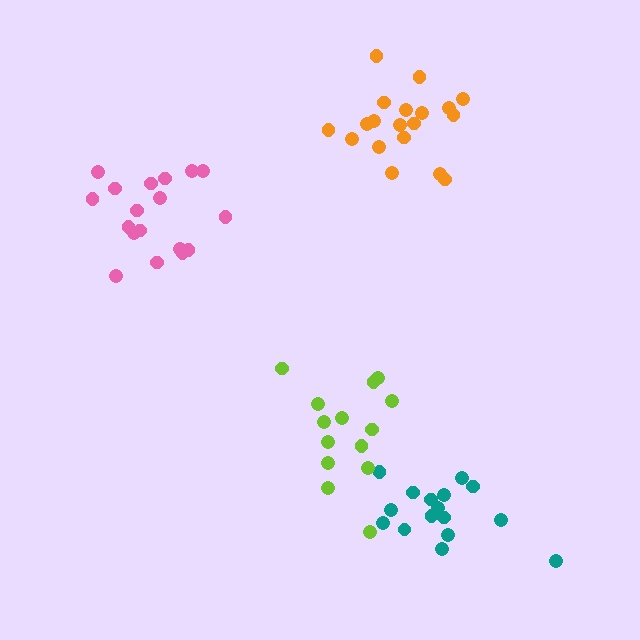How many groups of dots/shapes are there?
There are 4 groups.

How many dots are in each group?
Group 1: 18 dots, Group 2: 19 dots, Group 3: 16 dots, Group 4: 14 dots (67 total).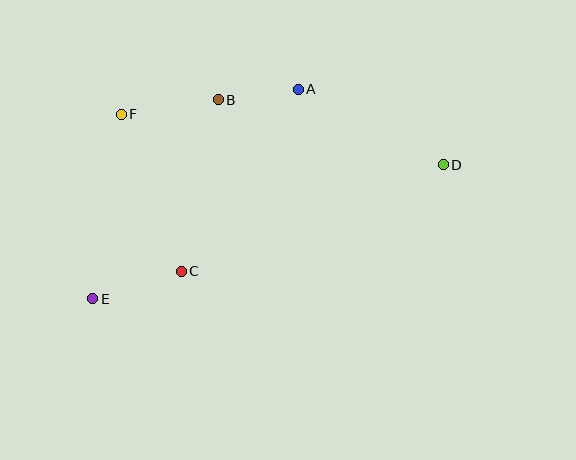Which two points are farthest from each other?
Points D and E are farthest from each other.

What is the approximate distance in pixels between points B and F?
The distance between B and F is approximately 98 pixels.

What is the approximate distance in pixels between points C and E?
The distance between C and E is approximately 93 pixels.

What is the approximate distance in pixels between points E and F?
The distance between E and F is approximately 187 pixels.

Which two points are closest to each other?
Points A and B are closest to each other.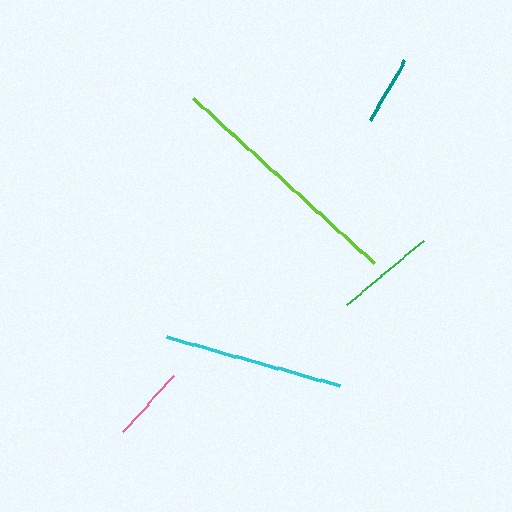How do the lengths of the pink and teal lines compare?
The pink and teal lines are approximately the same length.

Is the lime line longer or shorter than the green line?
The lime line is longer than the green line.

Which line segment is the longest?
The lime line is the longest at approximately 244 pixels.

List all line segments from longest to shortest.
From longest to shortest: lime, cyan, green, pink, teal.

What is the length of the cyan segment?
The cyan segment is approximately 180 pixels long.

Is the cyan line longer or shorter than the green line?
The cyan line is longer than the green line.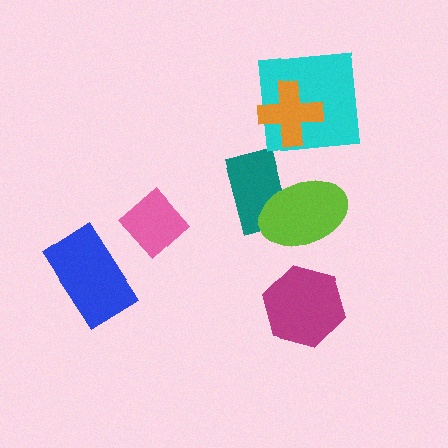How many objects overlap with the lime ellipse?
1 object overlaps with the lime ellipse.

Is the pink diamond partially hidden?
No, no other shape covers it.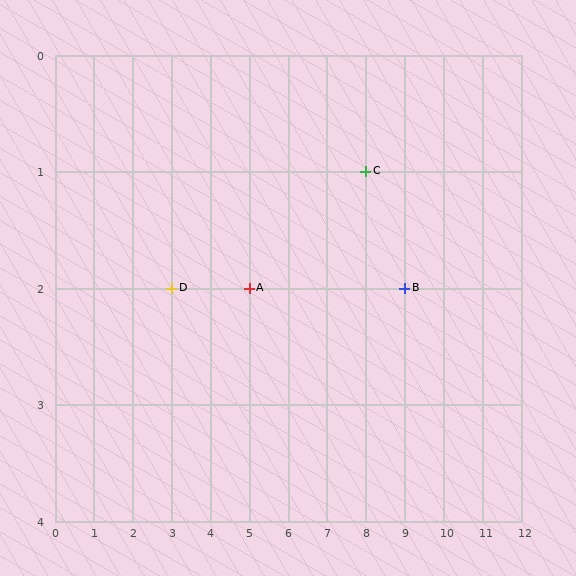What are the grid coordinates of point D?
Point D is at grid coordinates (3, 2).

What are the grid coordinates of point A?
Point A is at grid coordinates (5, 2).